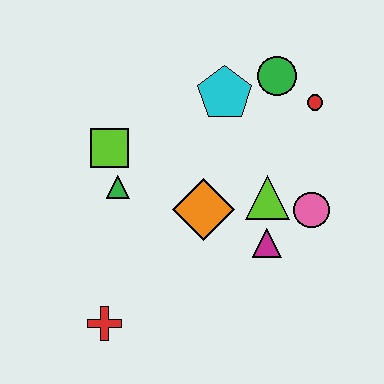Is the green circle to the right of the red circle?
No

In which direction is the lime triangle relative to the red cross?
The lime triangle is to the right of the red cross.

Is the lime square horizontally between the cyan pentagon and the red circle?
No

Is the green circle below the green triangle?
No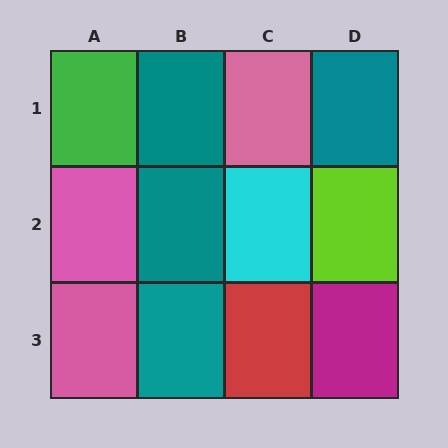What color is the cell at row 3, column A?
Pink.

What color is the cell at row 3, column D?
Magenta.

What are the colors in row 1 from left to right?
Green, teal, pink, teal.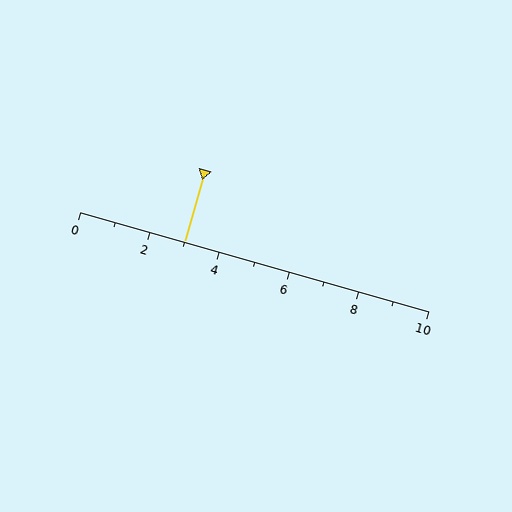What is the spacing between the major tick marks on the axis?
The major ticks are spaced 2 apart.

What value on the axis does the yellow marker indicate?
The marker indicates approximately 3.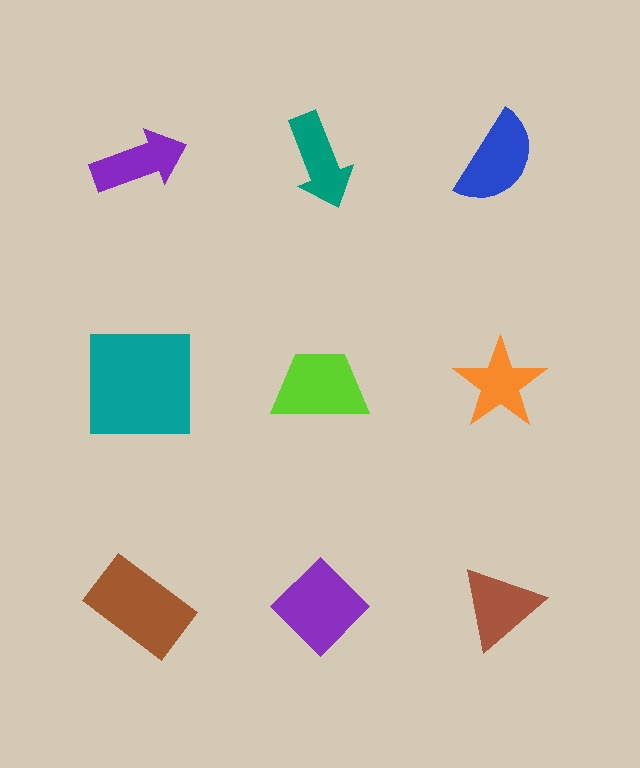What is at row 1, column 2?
A teal arrow.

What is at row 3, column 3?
A brown triangle.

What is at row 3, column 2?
A purple diamond.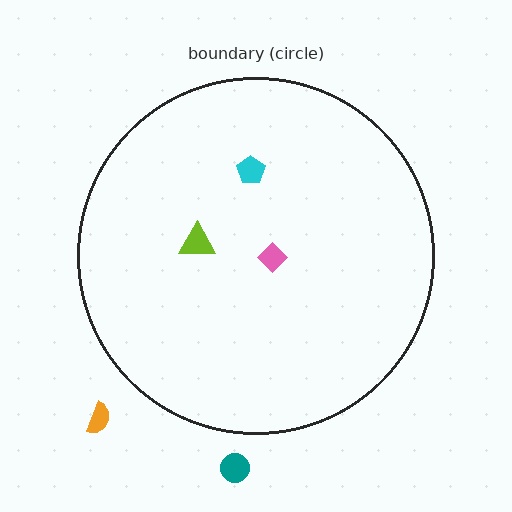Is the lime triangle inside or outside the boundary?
Inside.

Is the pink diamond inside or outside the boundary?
Inside.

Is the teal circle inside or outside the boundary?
Outside.